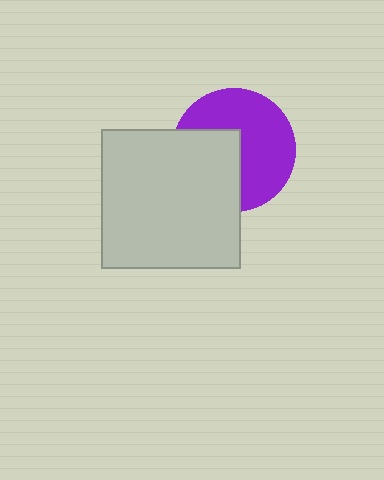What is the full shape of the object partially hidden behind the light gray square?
The partially hidden object is a purple circle.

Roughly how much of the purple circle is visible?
About half of it is visible (roughly 60%).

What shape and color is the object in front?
The object in front is a light gray square.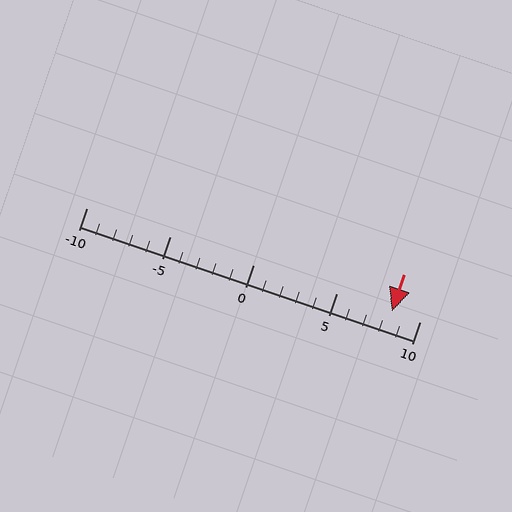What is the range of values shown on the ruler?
The ruler shows values from -10 to 10.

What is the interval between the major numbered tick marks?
The major tick marks are spaced 5 units apart.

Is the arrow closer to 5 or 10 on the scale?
The arrow is closer to 10.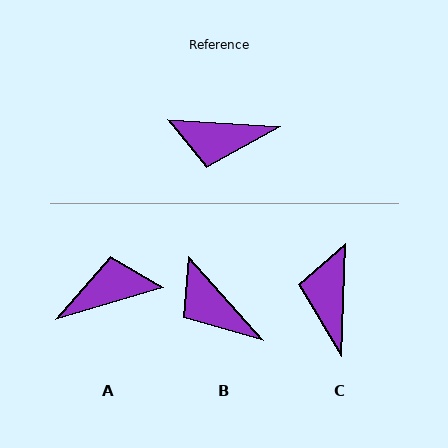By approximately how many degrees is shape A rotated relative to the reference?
Approximately 160 degrees clockwise.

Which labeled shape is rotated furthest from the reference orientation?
A, about 160 degrees away.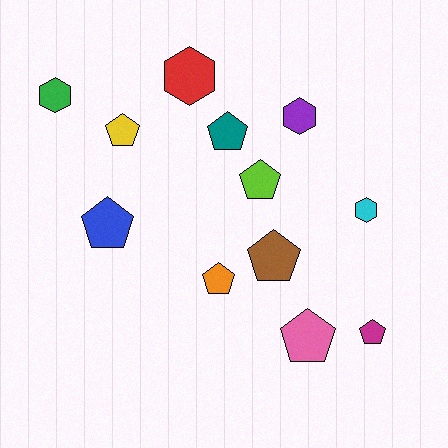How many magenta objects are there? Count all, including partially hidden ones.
There is 1 magenta object.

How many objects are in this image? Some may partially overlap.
There are 12 objects.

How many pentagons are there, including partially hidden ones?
There are 8 pentagons.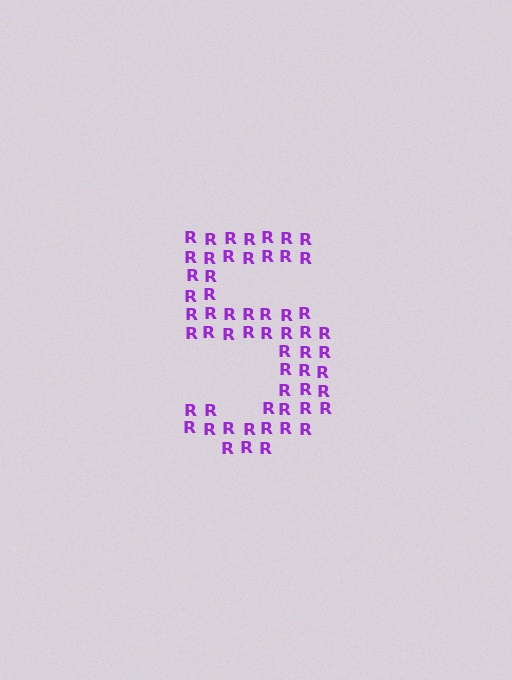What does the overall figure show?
The overall figure shows the digit 5.